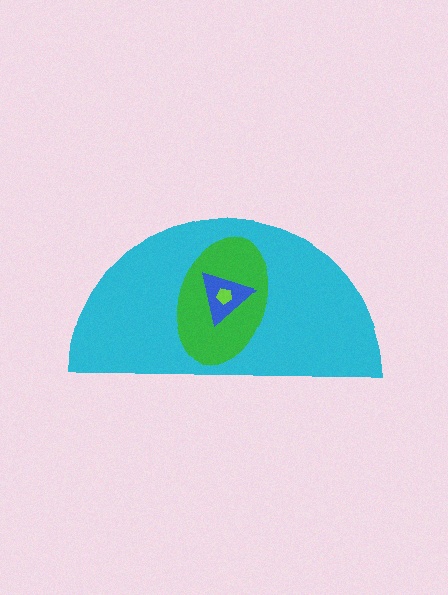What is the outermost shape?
The cyan semicircle.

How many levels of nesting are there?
4.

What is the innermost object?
The lime pentagon.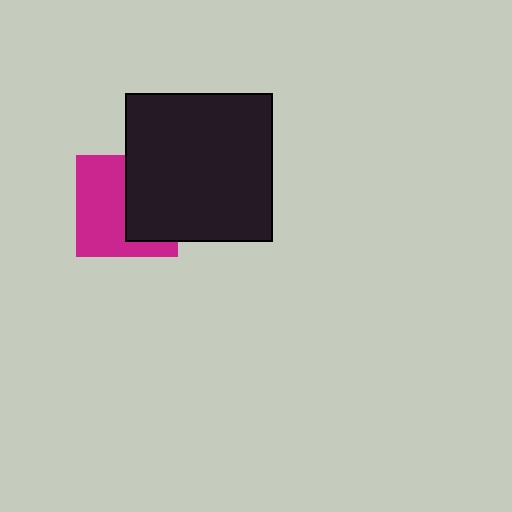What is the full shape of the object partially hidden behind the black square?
The partially hidden object is a magenta square.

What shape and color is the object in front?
The object in front is a black square.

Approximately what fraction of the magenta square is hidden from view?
Roughly 43% of the magenta square is hidden behind the black square.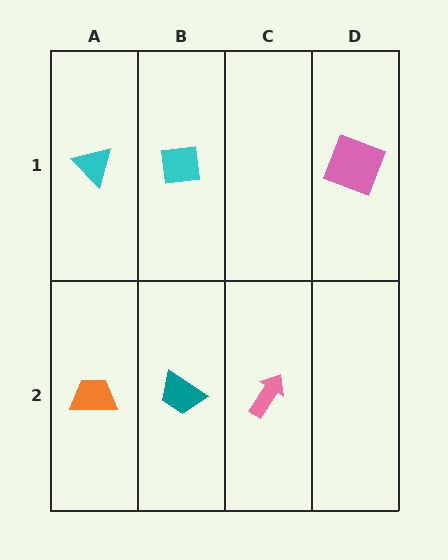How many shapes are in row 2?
3 shapes.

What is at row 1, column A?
A cyan triangle.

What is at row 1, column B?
A cyan square.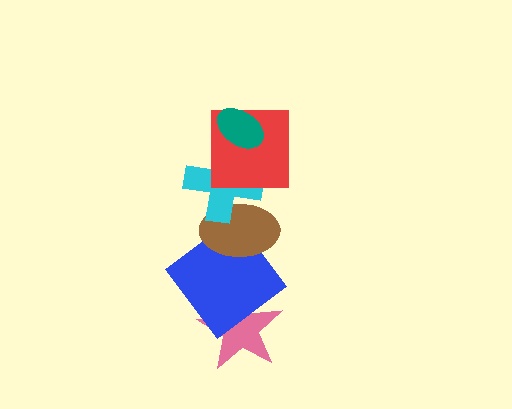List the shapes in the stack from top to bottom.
From top to bottom: the teal ellipse, the red square, the cyan cross, the brown ellipse, the blue diamond, the pink star.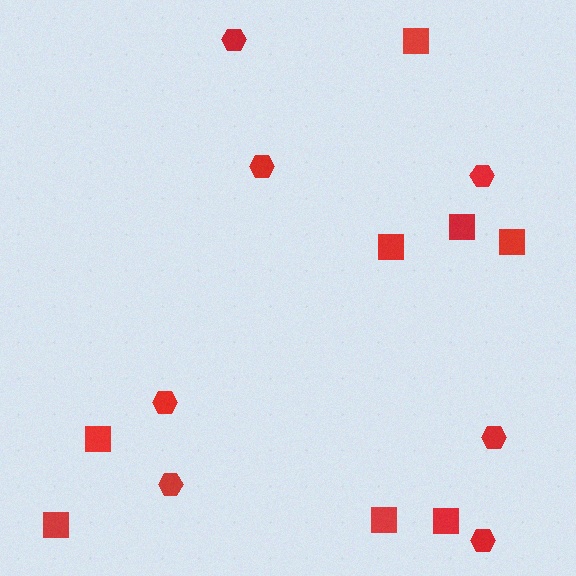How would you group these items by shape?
There are 2 groups: one group of hexagons (7) and one group of squares (8).